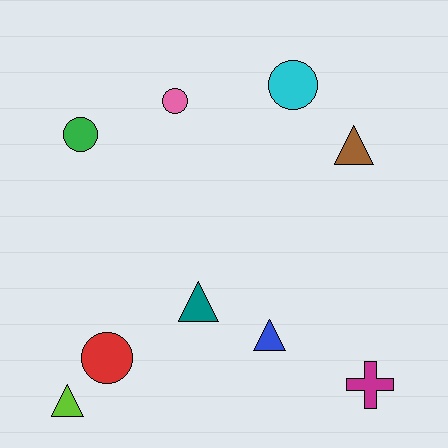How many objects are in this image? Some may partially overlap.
There are 9 objects.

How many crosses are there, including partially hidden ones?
There is 1 cross.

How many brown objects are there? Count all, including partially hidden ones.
There is 1 brown object.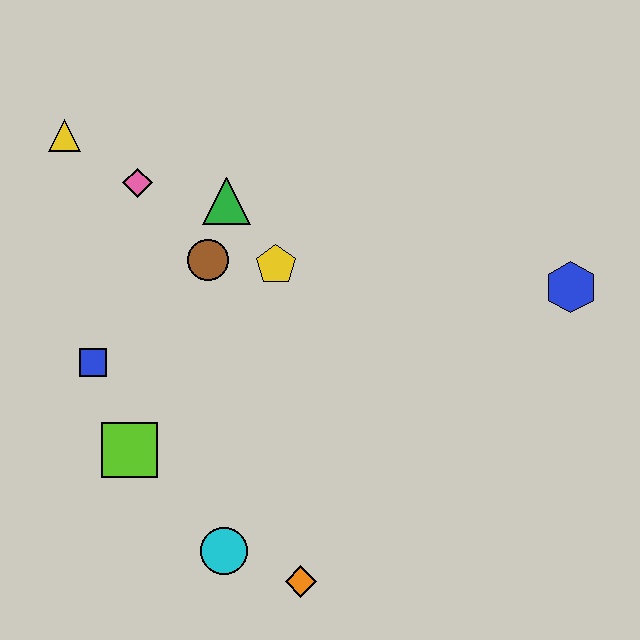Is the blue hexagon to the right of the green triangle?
Yes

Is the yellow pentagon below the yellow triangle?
Yes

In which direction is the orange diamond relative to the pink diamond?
The orange diamond is below the pink diamond.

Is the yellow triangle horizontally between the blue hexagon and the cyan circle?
No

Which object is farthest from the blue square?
The blue hexagon is farthest from the blue square.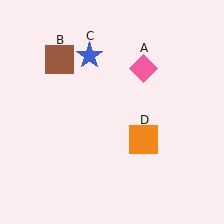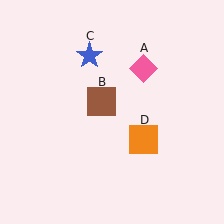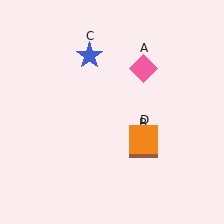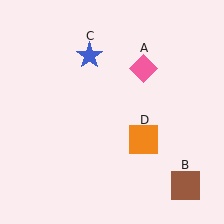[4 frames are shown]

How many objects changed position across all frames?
1 object changed position: brown square (object B).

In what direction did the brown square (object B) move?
The brown square (object B) moved down and to the right.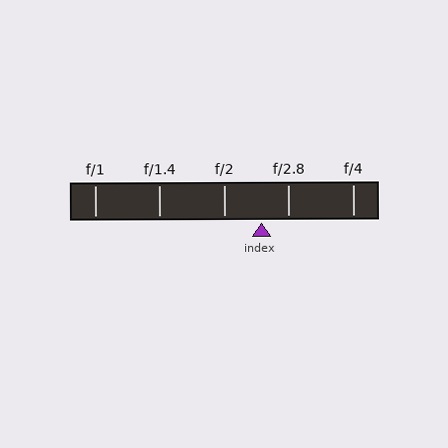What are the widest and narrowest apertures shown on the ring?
The widest aperture shown is f/1 and the narrowest is f/4.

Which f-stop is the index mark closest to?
The index mark is closest to f/2.8.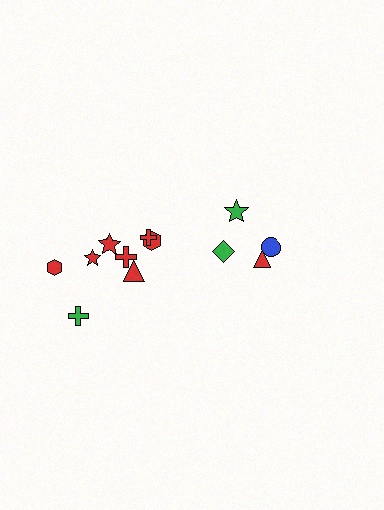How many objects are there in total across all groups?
There are 12 objects.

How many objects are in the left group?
There are 8 objects.